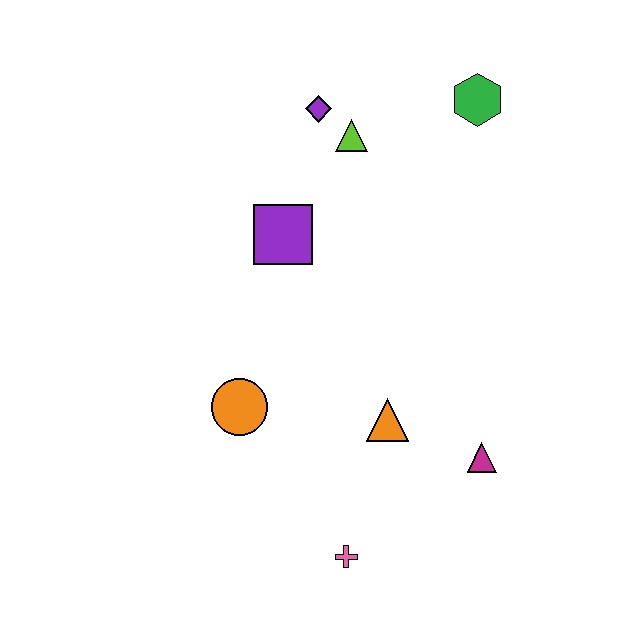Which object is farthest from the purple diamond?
The pink cross is farthest from the purple diamond.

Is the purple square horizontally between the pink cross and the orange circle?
Yes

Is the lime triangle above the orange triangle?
Yes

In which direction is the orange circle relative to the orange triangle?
The orange circle is to the left of the orange triangle.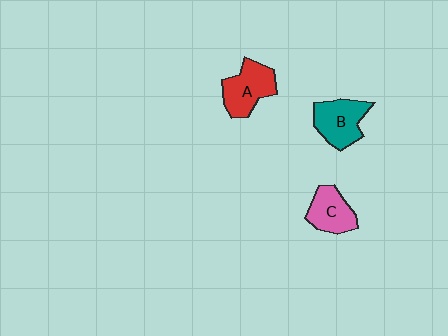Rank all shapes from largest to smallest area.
From largest to smallest: A (red), B (teal), C (pink).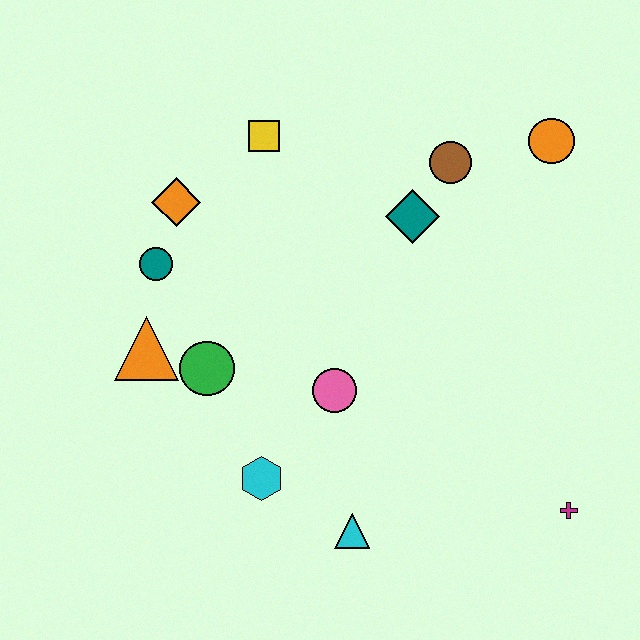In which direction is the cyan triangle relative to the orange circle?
The cyan triangle is below the orange circle.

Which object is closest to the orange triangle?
The green circle is closest to the orange triangle.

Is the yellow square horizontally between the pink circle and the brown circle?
No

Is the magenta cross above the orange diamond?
No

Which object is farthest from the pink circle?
The orange circle is farthest from the pink circle.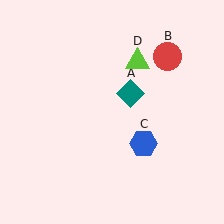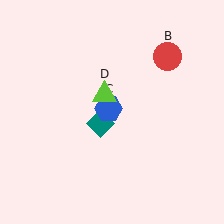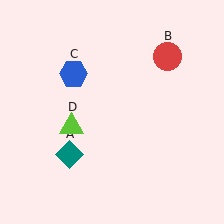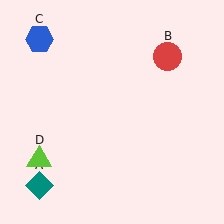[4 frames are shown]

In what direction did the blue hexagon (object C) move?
The blue hexagon (object C) moved up and to the left.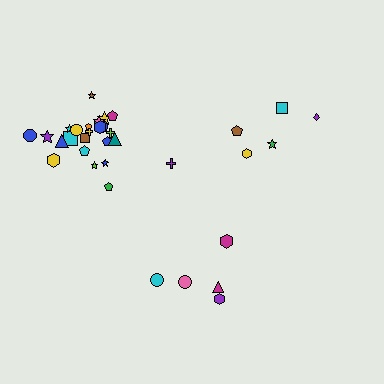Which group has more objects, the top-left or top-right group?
The top-left group.